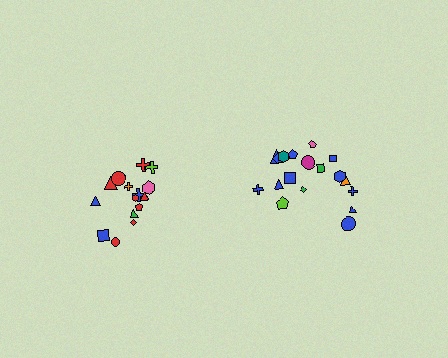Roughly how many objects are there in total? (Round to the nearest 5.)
Roughly 35 objects in total.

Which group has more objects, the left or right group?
The right group.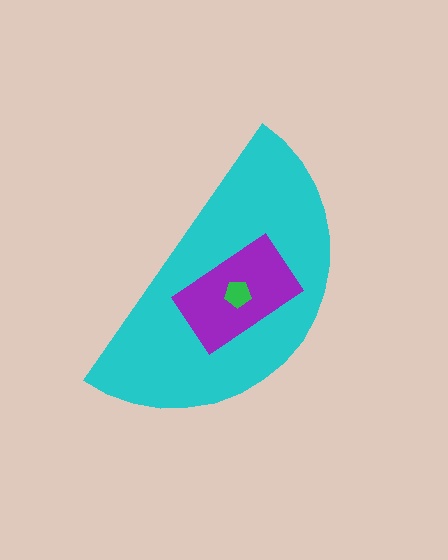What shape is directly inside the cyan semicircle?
The purple rectangle.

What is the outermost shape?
The cyan semicircle.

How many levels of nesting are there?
3.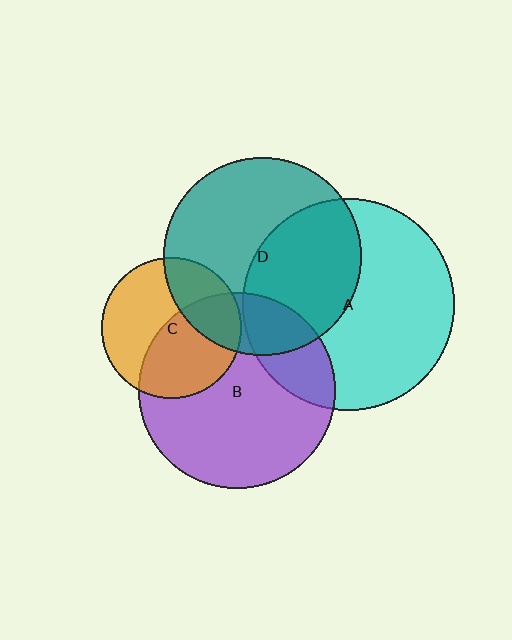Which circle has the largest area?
Circle A (cyan).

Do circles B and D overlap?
Yes.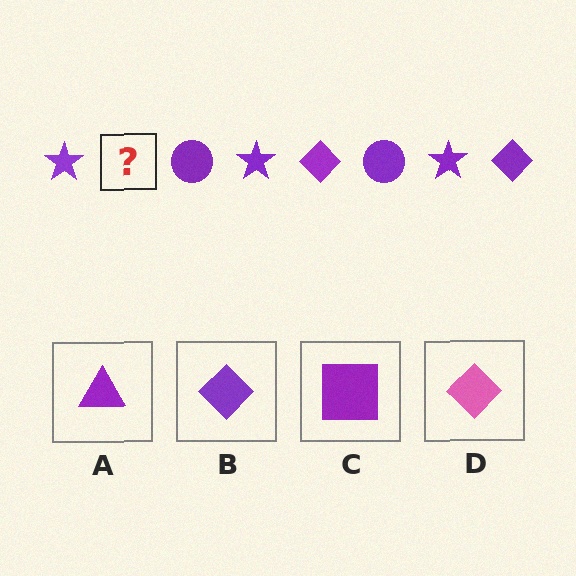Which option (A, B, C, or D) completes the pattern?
B.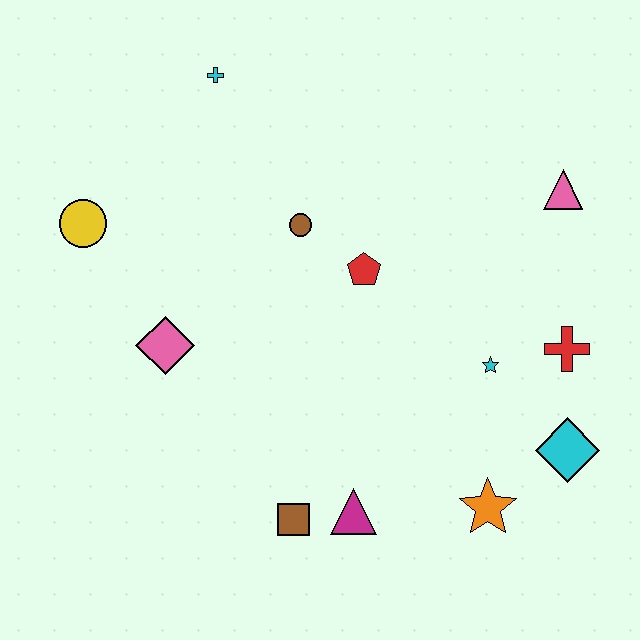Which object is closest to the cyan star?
The red cross is closest to the cyan star.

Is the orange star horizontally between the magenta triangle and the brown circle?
No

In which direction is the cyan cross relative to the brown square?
The cyan cross is above the brown square.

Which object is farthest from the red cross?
The yellow circle is farthest from the red cross.